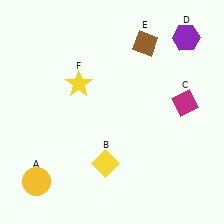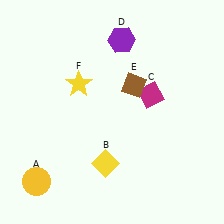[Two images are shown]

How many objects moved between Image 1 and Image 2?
3 objects moved between the two images.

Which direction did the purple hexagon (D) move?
The purple hexagon (D) moved left.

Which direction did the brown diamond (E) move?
The brown diamond (E) moved down.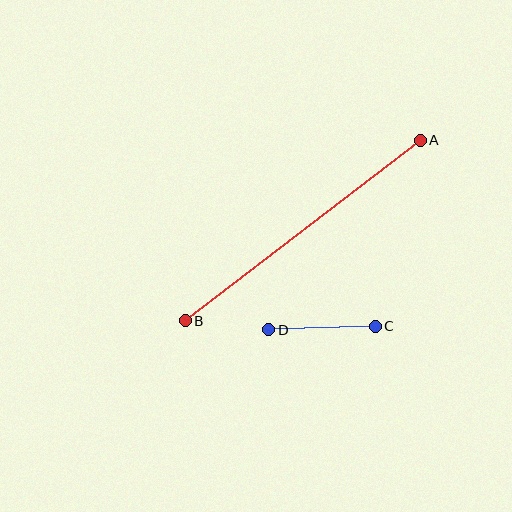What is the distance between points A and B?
The distance is approximately 296 pixels.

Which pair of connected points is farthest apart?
Points A and B are farthest apart.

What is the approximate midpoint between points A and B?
The midpoint is at approximately (303, 230) pixels.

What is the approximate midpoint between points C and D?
The midpoint is at approximately (322, 328) pixels.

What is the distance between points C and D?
The distance is approximately 106 pixels.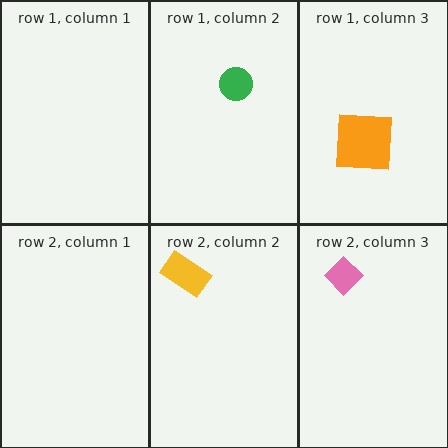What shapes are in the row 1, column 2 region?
The green circle.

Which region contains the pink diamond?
The row 2, column 3 region.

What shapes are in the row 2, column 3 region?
The pink diamond.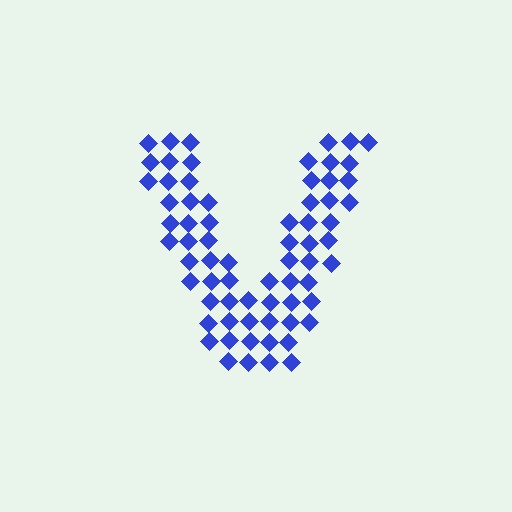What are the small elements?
The small elements are diamonds.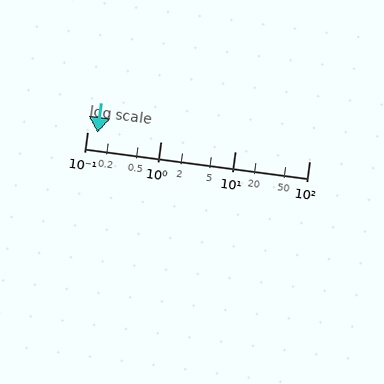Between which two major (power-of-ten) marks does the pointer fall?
The pointer is between 0.1 and 1.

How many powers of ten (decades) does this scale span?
The scale spans 3 decades, from 0.1 to 100.